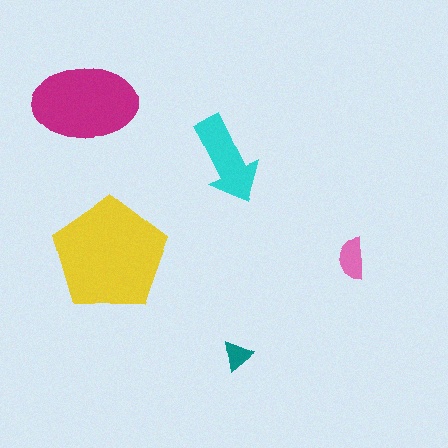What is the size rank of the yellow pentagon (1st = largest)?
1st.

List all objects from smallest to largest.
The teal triangle, the pink semicircle, the cyan arrow, the magenta ellipse, the yellow pentagon.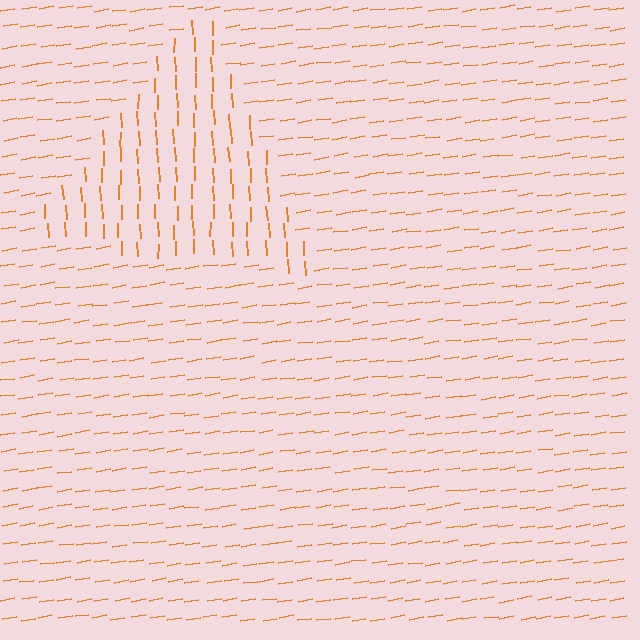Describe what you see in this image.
The image is filled with small orange line segments. A triangle region in the image has lines oriented differently from the surrounding lines, creating a visible texture boundary.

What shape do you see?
I see a triangle.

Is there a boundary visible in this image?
Yes, there is a texture boundary formed by a change in line orientation.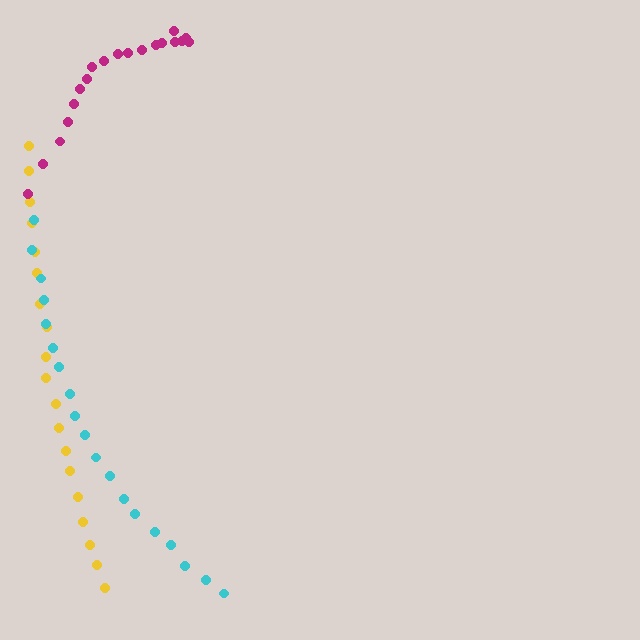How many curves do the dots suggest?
There are 3 distinct paths.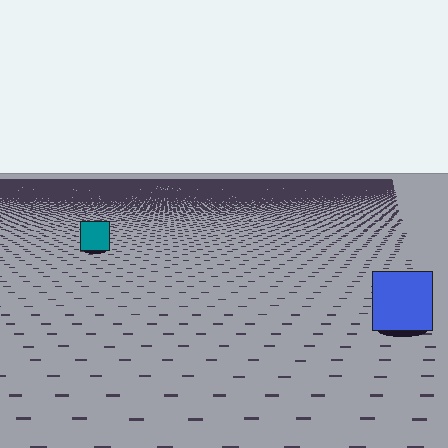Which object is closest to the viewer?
The blue square is closest. The texture marks near it are larger and more spread out.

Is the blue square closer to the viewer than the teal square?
Yes. The blue square is closer — you can tell from the texture gradient: the ground texture is coarser near it.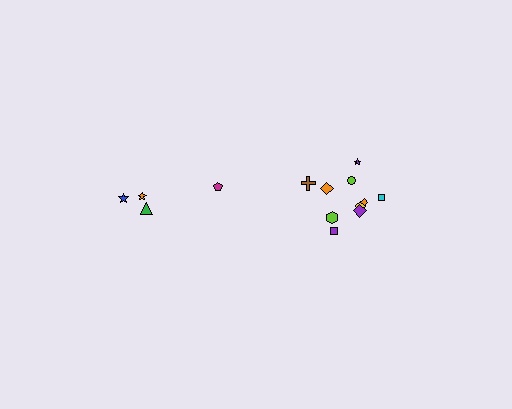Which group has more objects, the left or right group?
The right group.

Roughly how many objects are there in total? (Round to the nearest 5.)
Roughly 15 objects in total.